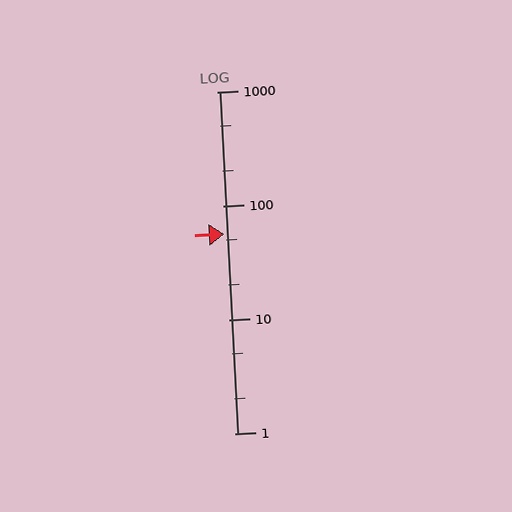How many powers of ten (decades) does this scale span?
The scale spans 3 decades, from 1 to 1000.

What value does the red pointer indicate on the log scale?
The pointer indicates approximately 56.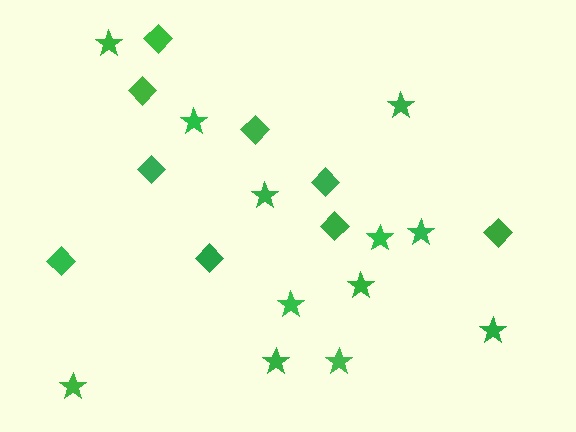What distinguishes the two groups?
There are 2 groups: one group of diamonds (9) and one group of stars (12).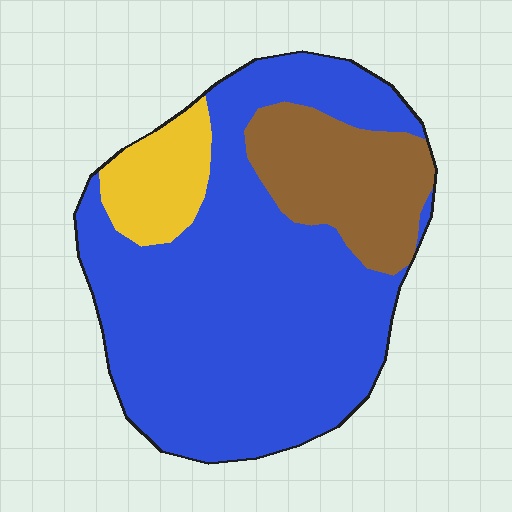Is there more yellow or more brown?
Brown.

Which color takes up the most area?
Blue, at roughly 70%.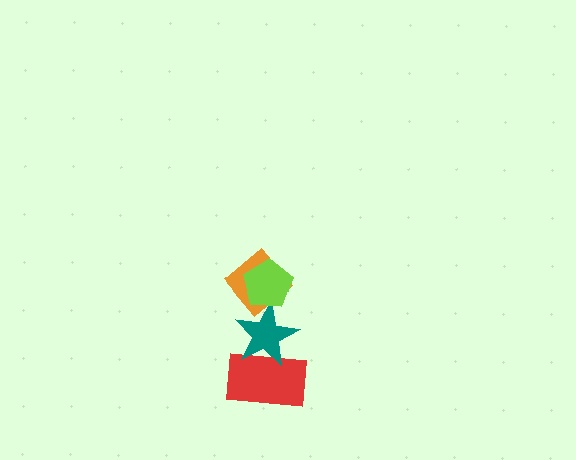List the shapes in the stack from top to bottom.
From top to bottom: the lime pentagon, the orange diamond, the teal star, the red rectangle.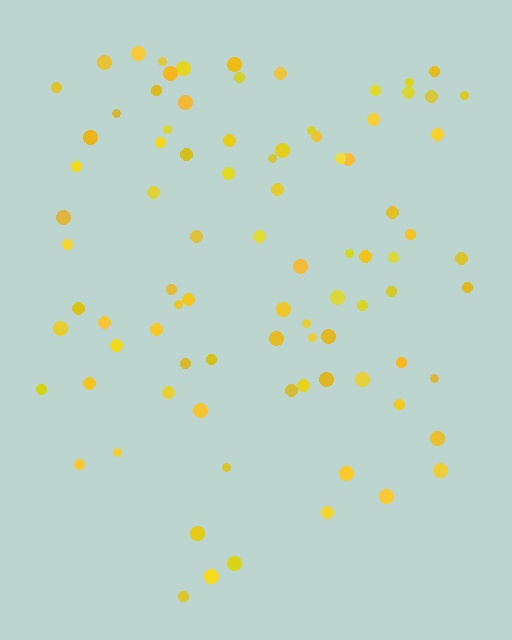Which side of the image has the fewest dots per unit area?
The bottom.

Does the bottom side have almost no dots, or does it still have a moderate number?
Still a moderate number, just noticeably fewer than the top.